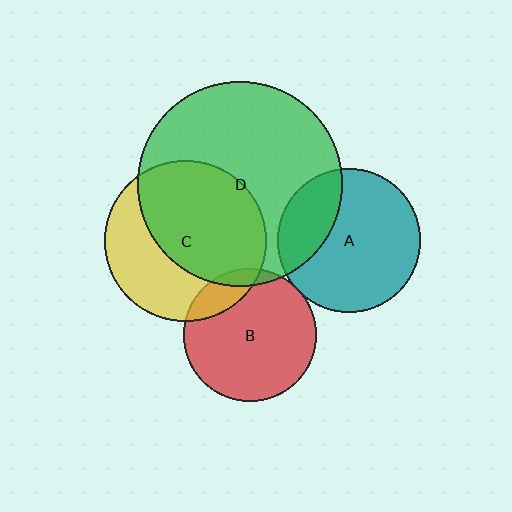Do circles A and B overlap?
Yes.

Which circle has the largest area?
Circle D (green).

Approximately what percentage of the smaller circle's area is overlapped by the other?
Approximately 5%.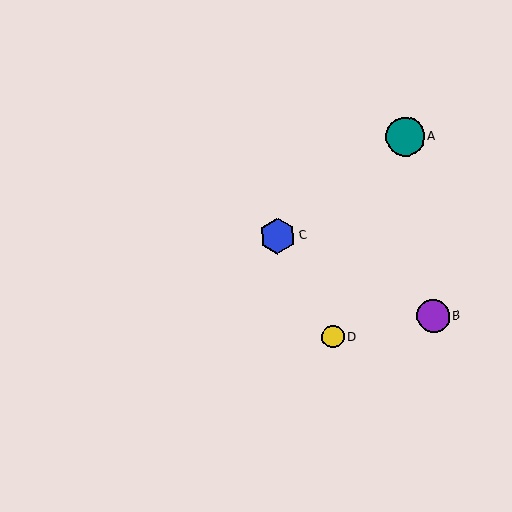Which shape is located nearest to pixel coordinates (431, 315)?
The purple circle (labeled B) at (433, 316) is nearest to that location.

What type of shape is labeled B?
Shape B is a purple circle.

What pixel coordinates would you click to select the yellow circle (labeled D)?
Click at (333, 337) to select the yellow circle D.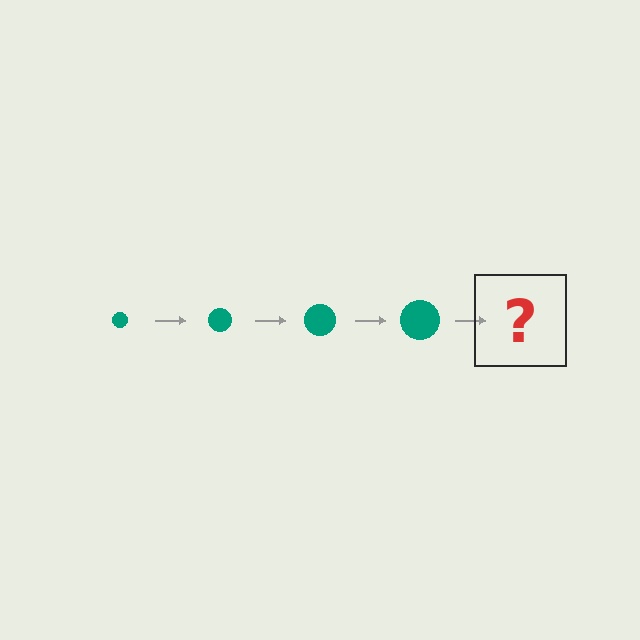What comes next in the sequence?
The next element should be a teal circle, larger than the previous one.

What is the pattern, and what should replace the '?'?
The pattern is that the circle gets progressively larger each step. The '?' should be a teal circle, larger than the previous one.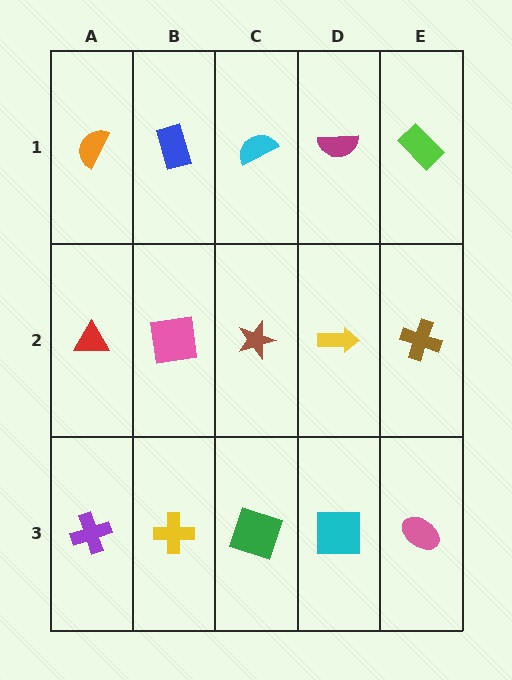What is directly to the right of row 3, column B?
A green square.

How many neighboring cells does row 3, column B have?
3.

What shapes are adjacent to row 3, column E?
A brown cross (row 2, column E), a cyan square (row 3, column D).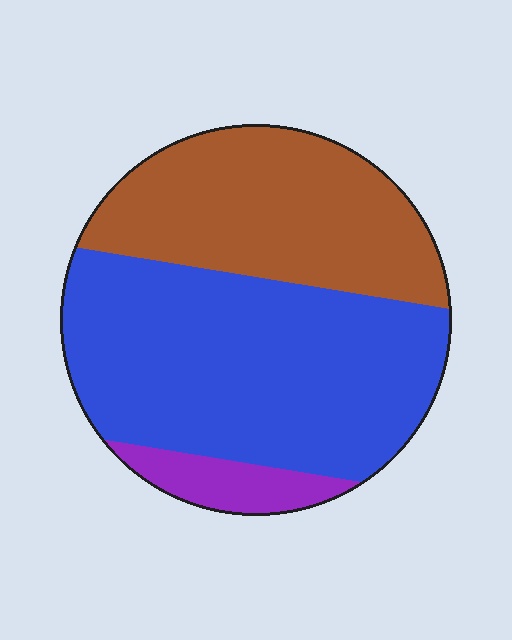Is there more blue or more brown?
Blue.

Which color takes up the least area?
Purple, at roughly 10%.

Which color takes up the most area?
Blue, at roughly 55%.